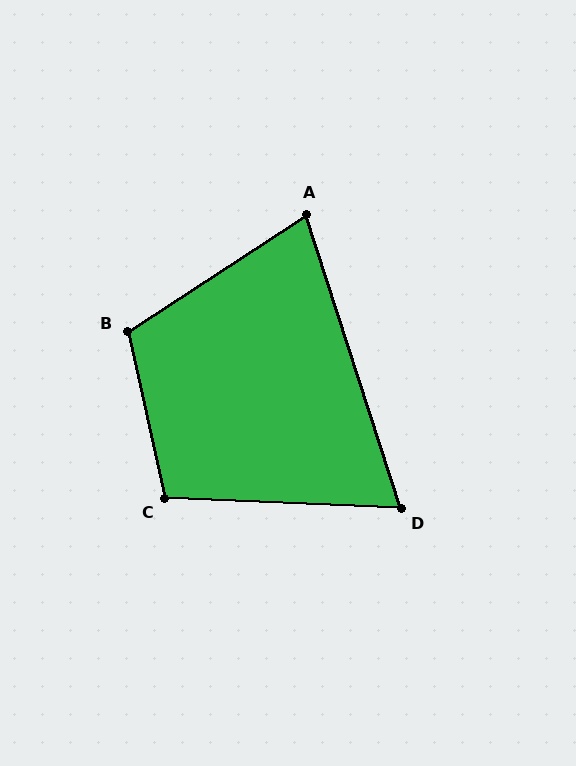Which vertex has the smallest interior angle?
D, at approximately 70 degrees.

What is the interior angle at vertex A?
Approximately 75 degrees (acute).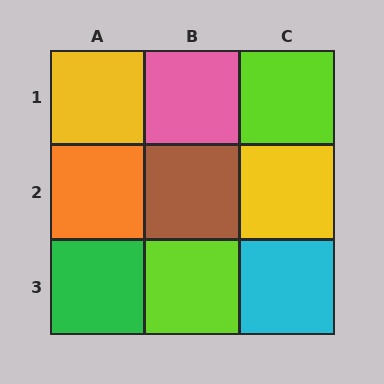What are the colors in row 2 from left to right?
Orange, brown, yellow.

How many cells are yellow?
2 cells are yellow.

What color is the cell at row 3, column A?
Green.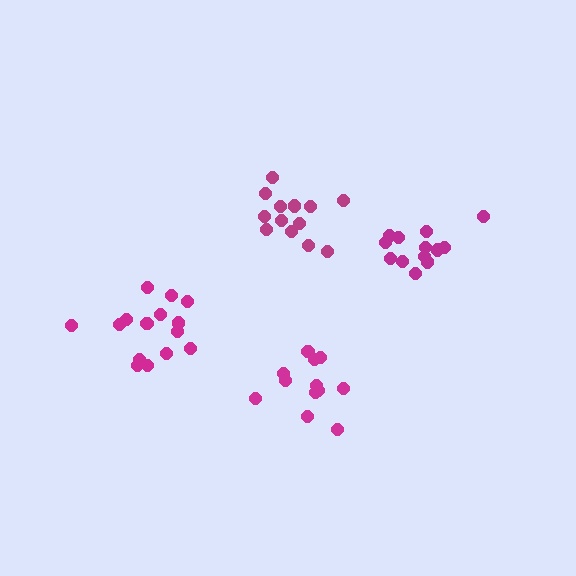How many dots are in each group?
Group 1: 12 dots, Group 2: 15 dots, Group 3: 13 dots, Group 4: 13 dots (53 total).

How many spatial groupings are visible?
There are 4 spatial groupings.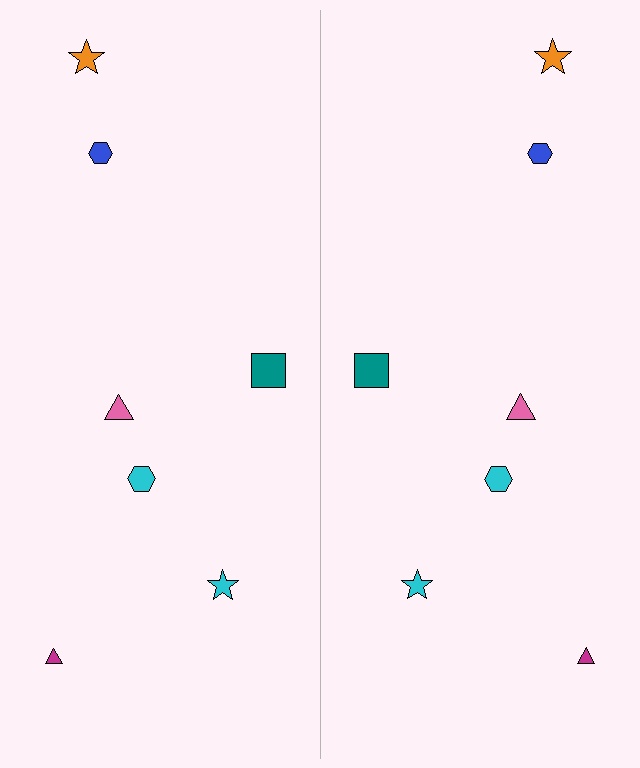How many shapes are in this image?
There are 14 shapes in this image.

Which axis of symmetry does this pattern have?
The pattern has a vertical axis of symmetry running through the center of the image.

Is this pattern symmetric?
Yes, this pattern has bilateral (reflection) symmetry.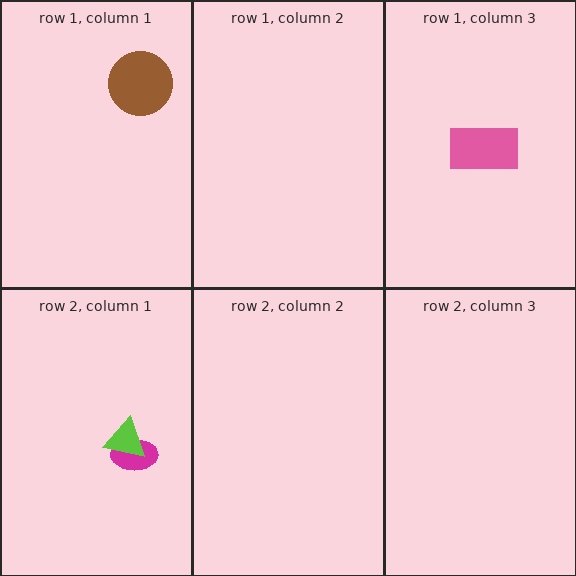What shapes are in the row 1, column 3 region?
The pink rectangle.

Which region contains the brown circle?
The row 1, column 1 region.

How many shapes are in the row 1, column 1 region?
1.